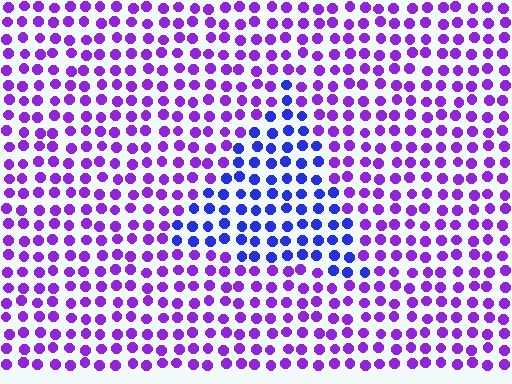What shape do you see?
I see a triangle.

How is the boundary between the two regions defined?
The boundary is defined purely by a slight shift in hue (about 40 degrees). Spacing, size, and orientation are identical on both sides.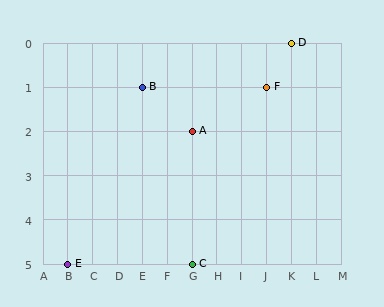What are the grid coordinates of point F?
Point F is at grid coordinates (J, 1).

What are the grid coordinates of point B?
Point B is at grid coordinates (E, 1).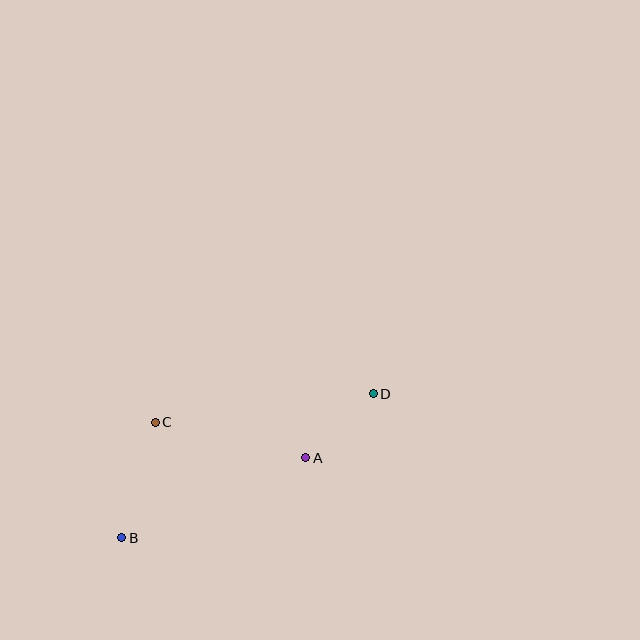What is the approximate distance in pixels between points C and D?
The distance between C and D is approximately 220 pixels.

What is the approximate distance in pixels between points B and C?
The distance between B and C is approximately 120 pixels.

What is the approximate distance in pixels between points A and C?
The distance between A and C is approximately 155 pixels.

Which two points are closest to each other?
Points A and D are closest to each other.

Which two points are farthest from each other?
Points B and D are farthest from each other.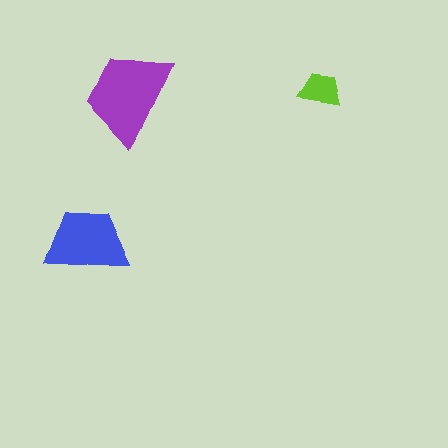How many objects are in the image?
There are 3 objects in the image.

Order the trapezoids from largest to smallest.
the purple one, the blue one, the lime one.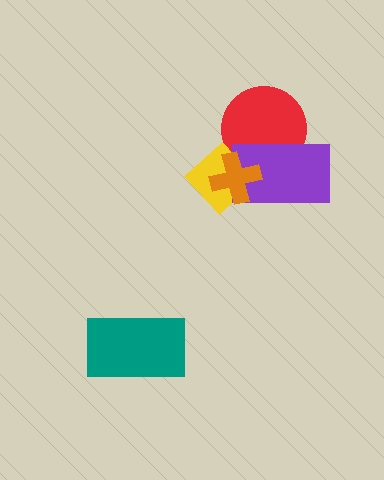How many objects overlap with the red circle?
3 objects overlap with the red circle.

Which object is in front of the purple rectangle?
The orange cross is in front of the purple rectangle.